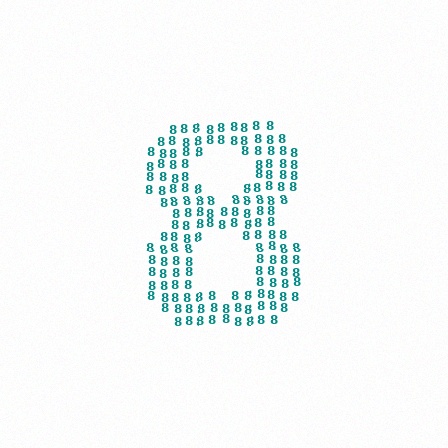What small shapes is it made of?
It is made of small digit 8's.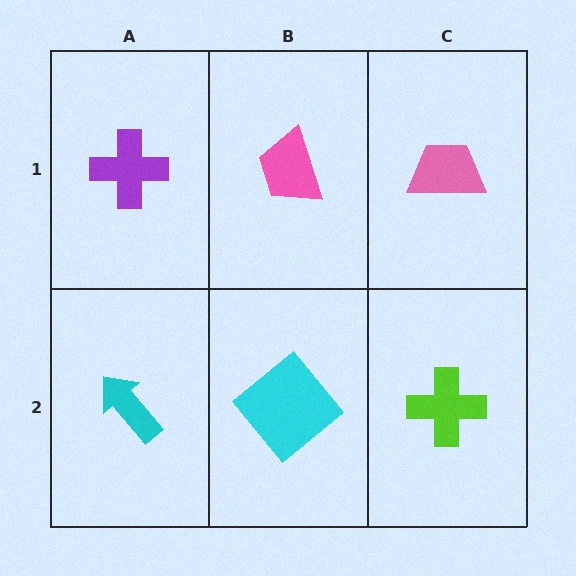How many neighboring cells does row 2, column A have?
2.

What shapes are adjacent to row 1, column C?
A lime cross (row 2, column C), a pink trapezoid (row 1, column B).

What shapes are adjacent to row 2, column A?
A purple cross (row 1, column A), a cyan diamond (row 2, column B).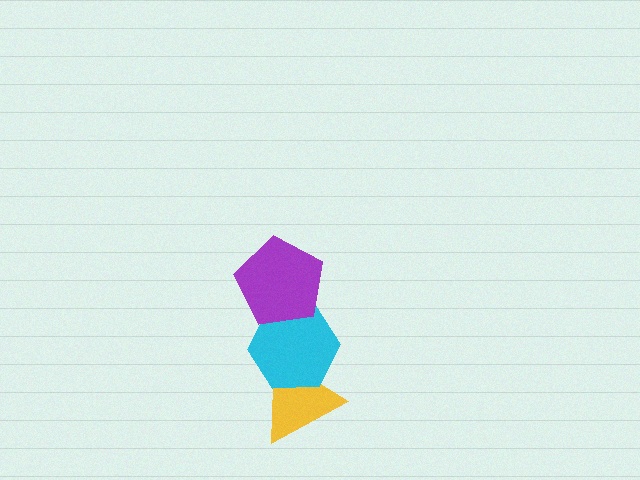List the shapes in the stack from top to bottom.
From top to bottom: the purple pentagon, the cyan hexagon, the yellow triangle.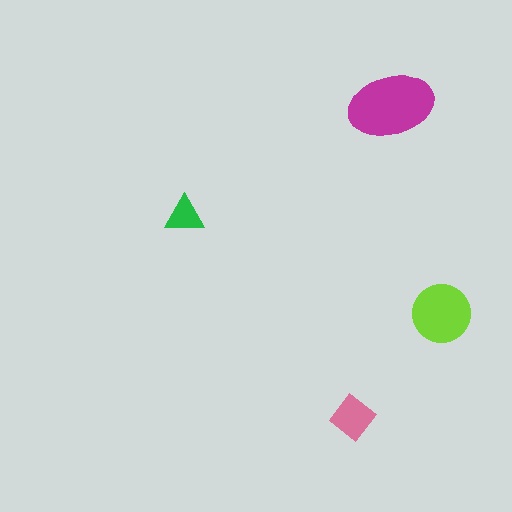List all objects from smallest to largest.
The green triangle, the pink diamond, the lime circle, the magenta ellipse.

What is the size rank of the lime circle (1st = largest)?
2nd.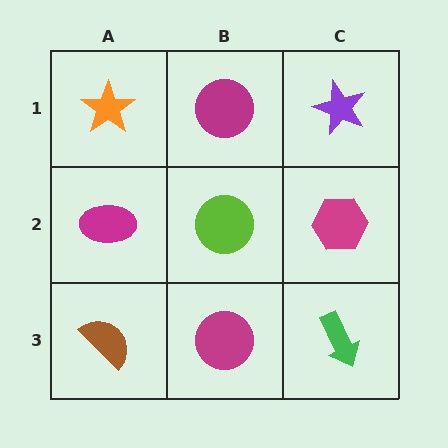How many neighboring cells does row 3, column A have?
2.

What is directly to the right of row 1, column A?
A magenta circle.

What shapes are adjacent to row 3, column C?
A magenta hexagon (row 2, column C), a magenta circle (row 3, column B).